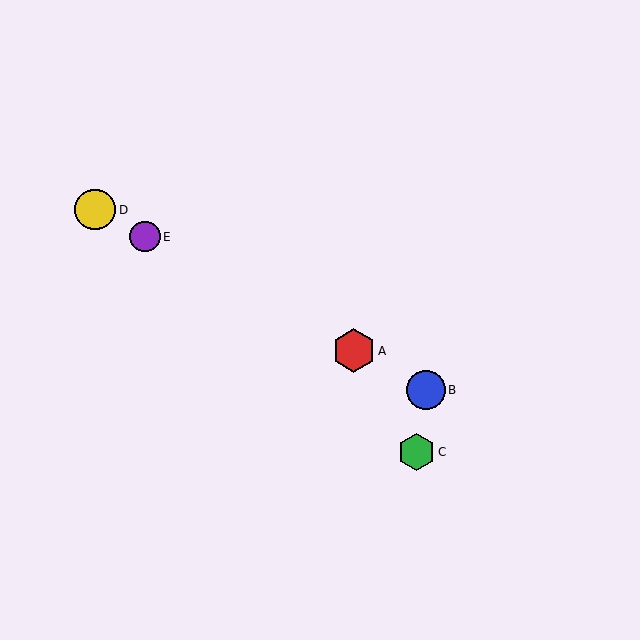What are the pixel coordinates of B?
Object B is at (426, 390).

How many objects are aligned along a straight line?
4 objects (A, B, D, E) are aligned along a straight line.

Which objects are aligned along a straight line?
Objects A, B, D, E are aligned along a straight line.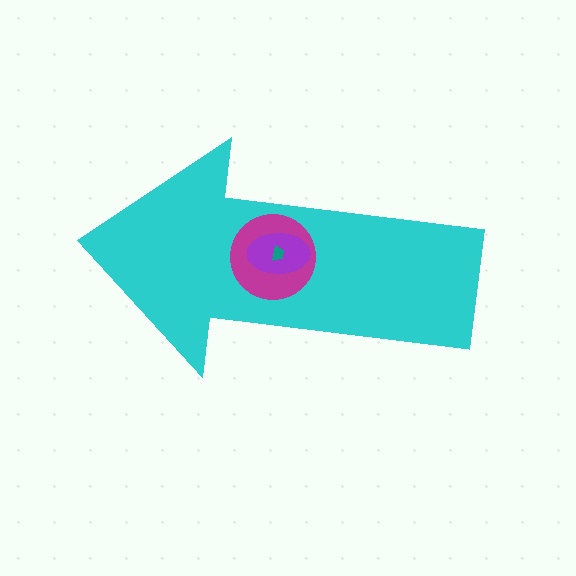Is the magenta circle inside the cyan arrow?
Yes.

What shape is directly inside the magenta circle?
The purple ellipse.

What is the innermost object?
The teal trapezoid.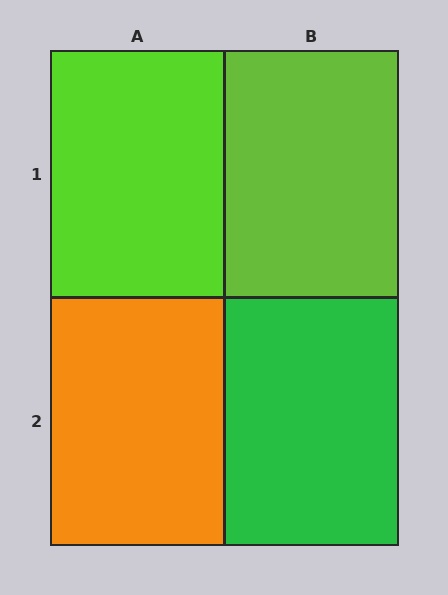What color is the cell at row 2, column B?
Green.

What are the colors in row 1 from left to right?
Lime, lime.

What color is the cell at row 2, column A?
Orange.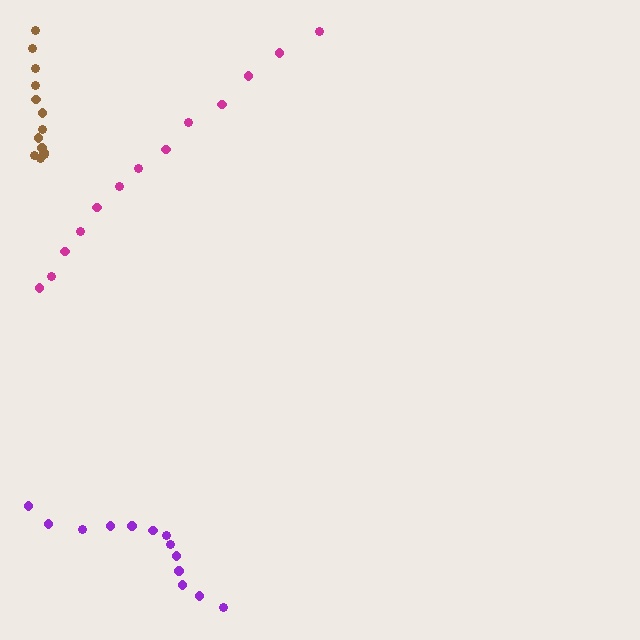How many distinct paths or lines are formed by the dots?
There are 3 distinct paths.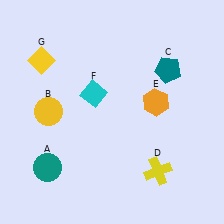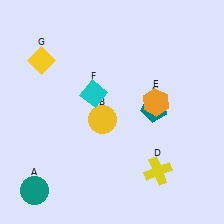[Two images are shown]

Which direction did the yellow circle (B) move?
The yellow circle (B) moved right.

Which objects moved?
The objects that moved are: the teal circle (A), the yellow circle (B), the teal pentagon (C).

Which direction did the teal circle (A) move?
The teal circle (A) moved down.